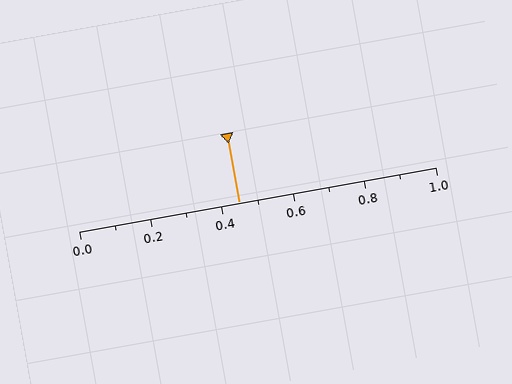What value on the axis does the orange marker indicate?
The marker indicates approximately 0.45.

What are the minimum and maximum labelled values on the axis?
The axis runs from 0.0 to 1.0.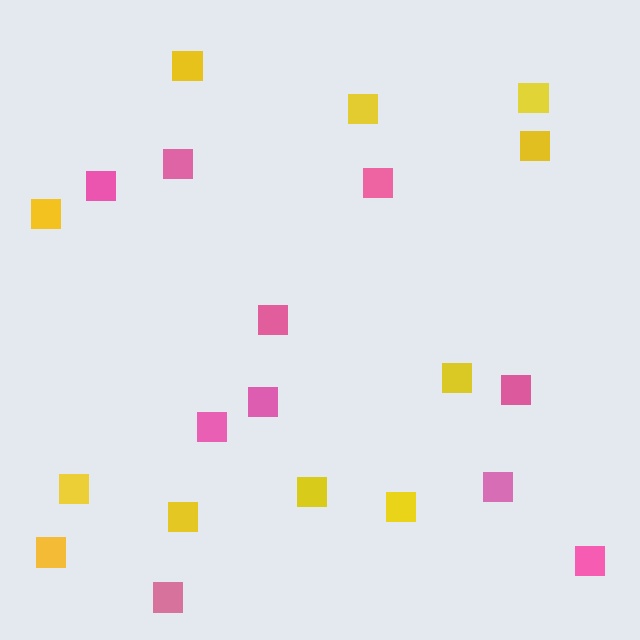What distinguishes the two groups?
There are 2 groups: one group of yellow squares (11) and one group of pink squares (10).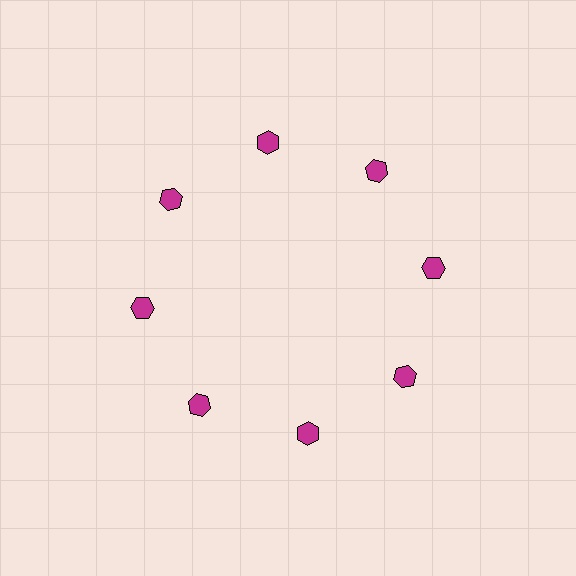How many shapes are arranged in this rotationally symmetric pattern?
There are 8 shapes, arranged in 8 groups of 1.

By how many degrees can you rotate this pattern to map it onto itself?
The pattern maps onto itself every 45 degrees of rotation.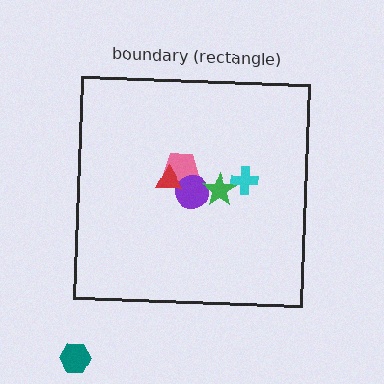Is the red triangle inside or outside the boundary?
Inside.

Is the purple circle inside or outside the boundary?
Inside.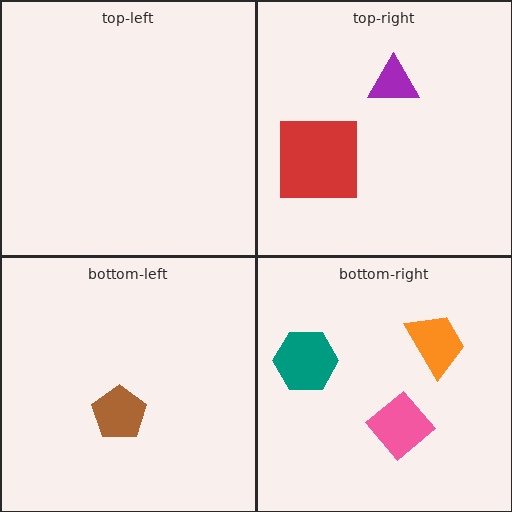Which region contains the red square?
The top-right region.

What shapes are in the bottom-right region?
The teal hexagon, the pink diamond, the orange trapezoid.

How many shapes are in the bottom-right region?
3.